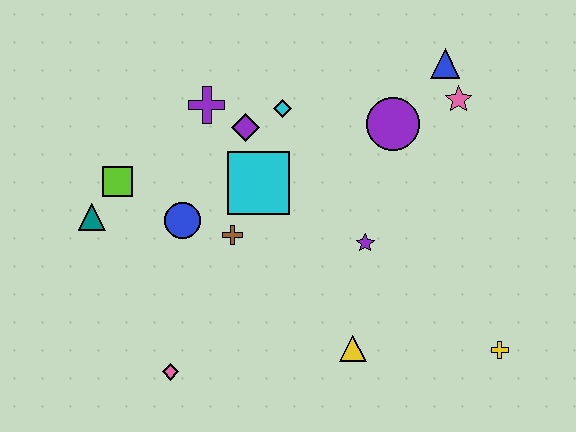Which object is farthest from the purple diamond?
The yellow cross is farthest from the purple diamond.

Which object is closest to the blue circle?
The brown cross is closest to the blue circle.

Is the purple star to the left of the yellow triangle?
No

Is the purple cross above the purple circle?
Yes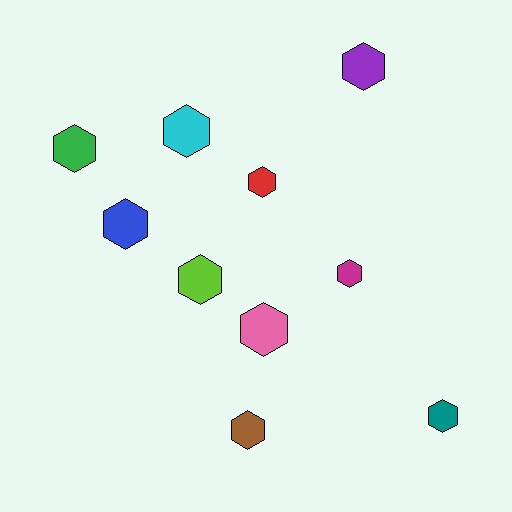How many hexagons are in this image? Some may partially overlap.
There are 10 hexagons.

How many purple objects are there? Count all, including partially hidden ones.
There is 1 purple object.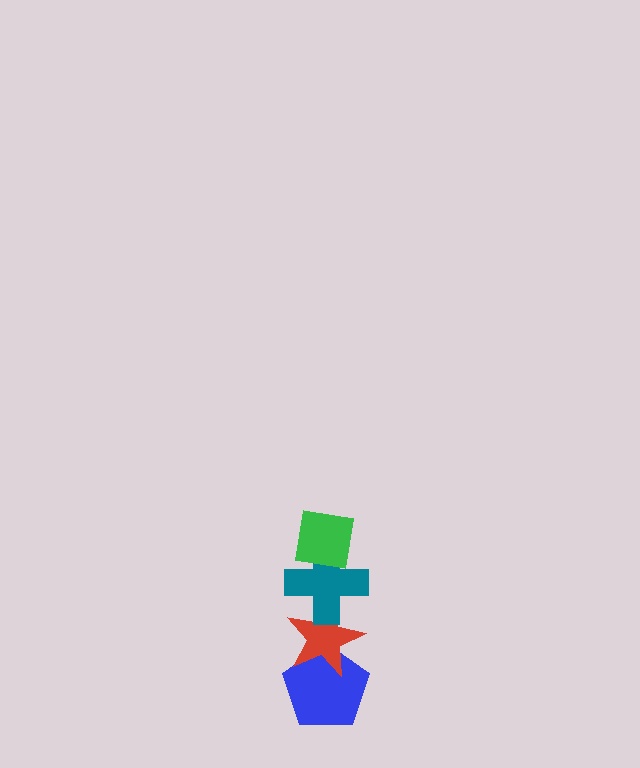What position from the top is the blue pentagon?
The blue pentagon is 4th from the top.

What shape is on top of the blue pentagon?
The red star is on top of the blue pentagon.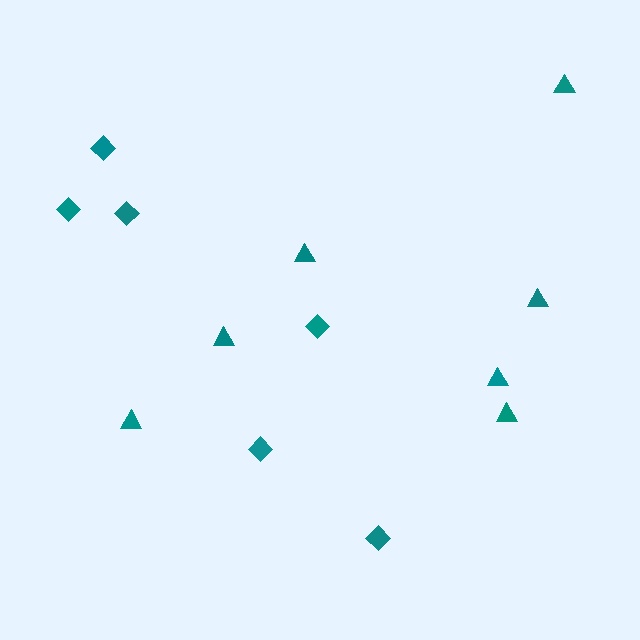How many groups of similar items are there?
There are 2 groups: one group of triangles (7) and one group of diamonds (6).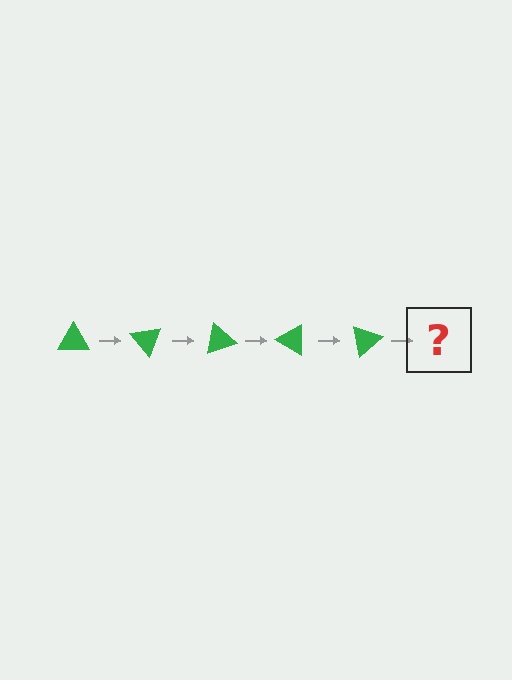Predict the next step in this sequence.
The next step is a green triangle rotated 250 degrees.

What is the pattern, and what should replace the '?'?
The pattern is that the triangle rotates 50 degrees each step. The '?' should be a green triangle rotated 250 degrees.